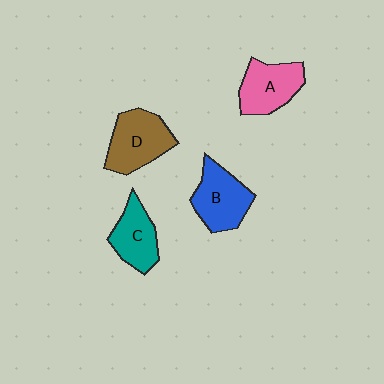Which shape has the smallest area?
Shape C (teal).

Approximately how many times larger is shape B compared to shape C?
Approximately 1.2 times.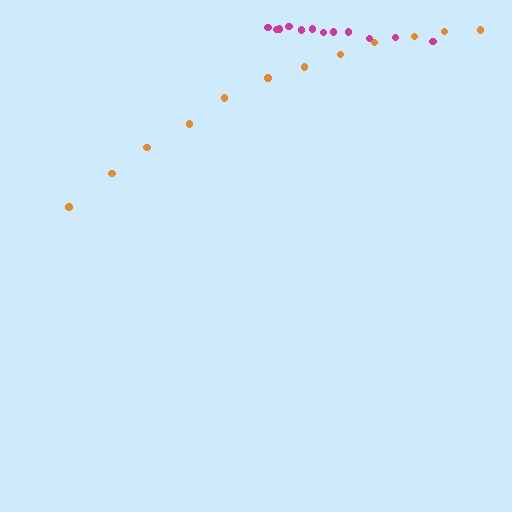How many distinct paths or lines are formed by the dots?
There are 2 distinct paths.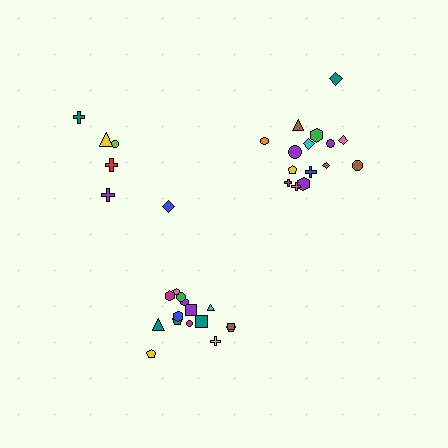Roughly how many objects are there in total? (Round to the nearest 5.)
Roughly 35 objects in total.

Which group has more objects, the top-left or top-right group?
The top-right group.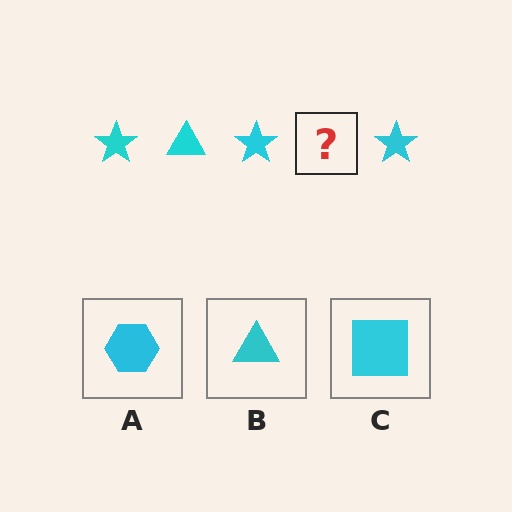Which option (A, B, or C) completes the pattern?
B.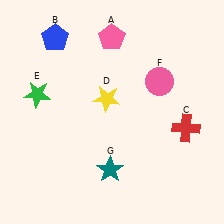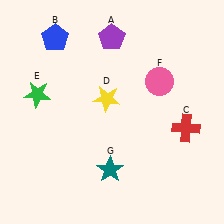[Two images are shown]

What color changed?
The pentagon (A) changed from pink in Image 1 to purple in Image 2.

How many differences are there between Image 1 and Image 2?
There is 1 difference between the two images.